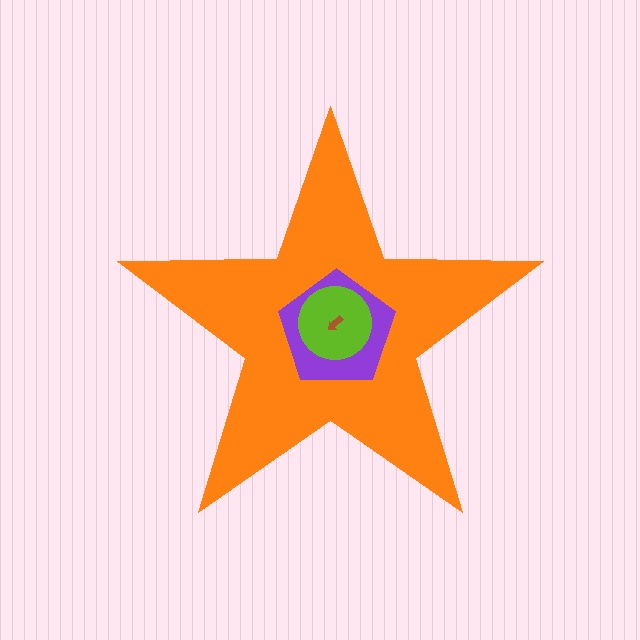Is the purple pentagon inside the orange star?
Yes.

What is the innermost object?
The brown arrow.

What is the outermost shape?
The orange star.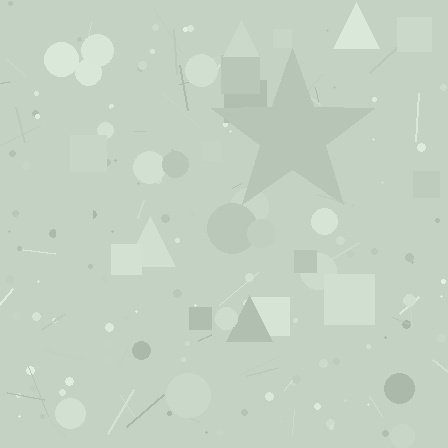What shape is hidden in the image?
A star is hidden in the image.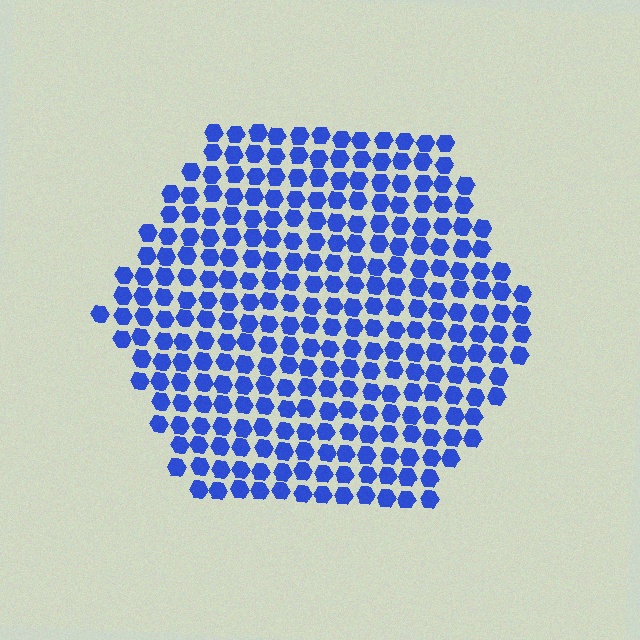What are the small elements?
The small elements are hexagons.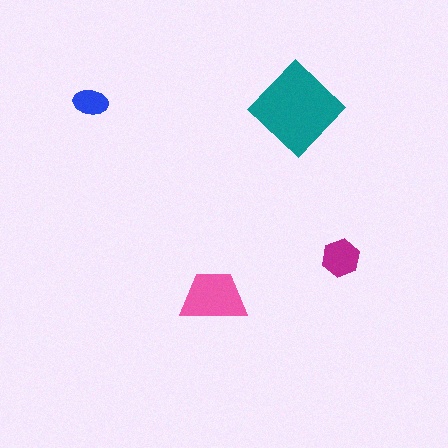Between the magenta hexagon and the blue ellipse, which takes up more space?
The magenta hexagon.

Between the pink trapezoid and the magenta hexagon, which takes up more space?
The pink trapezoid.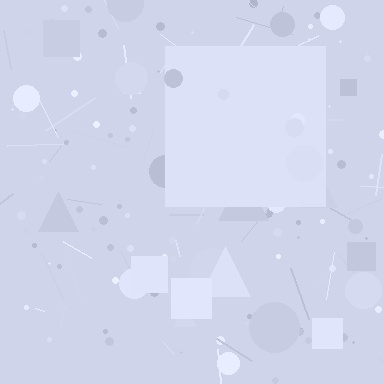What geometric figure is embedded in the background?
A square is embedded in the background.